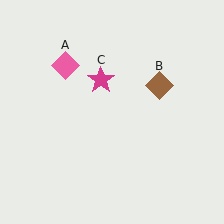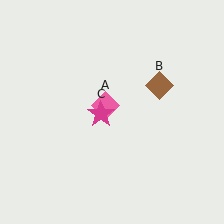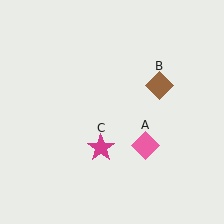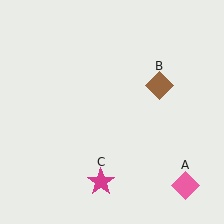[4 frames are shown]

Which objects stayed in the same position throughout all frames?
Brown diamond (object B) remained stationary.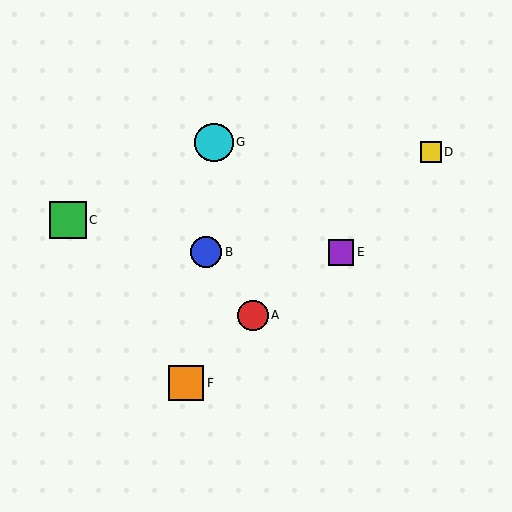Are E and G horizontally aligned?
No, E is at y≈252 and G is at y≈142.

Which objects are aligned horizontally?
Objects B, E are aligned horizontally.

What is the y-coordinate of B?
Object B is at y≈252.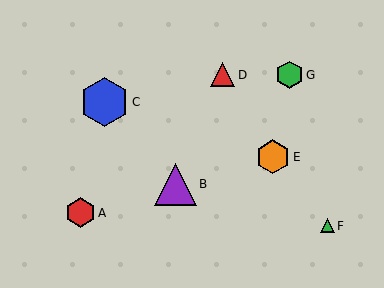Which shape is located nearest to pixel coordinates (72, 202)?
The red hexagon (labeled A) at (80, 213) is nearest to that location.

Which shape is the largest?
The blue hexagon (labeled C) is the largest.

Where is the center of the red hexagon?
The center of the red hexagon is at (80, 213).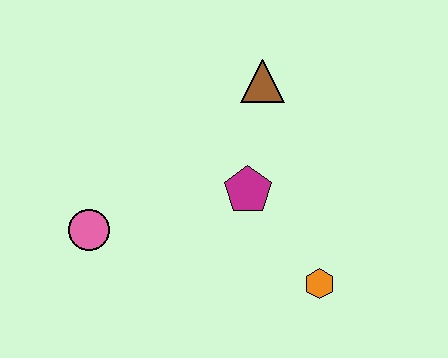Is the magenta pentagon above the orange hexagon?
Yes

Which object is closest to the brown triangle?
The magenta pentagon is closest to the brown triangle.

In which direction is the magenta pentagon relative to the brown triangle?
The magenta pentagon is below the brown triangle.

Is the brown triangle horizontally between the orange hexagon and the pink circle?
Yes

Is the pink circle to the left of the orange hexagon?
Yes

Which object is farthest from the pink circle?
The orange hexagon is farthest from the pink circle.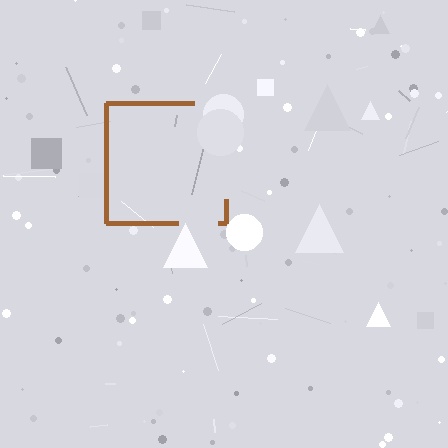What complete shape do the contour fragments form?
The contour fragments form a square.